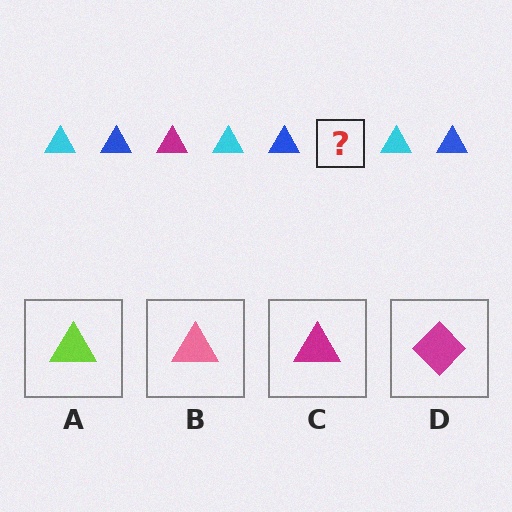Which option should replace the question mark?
Option C.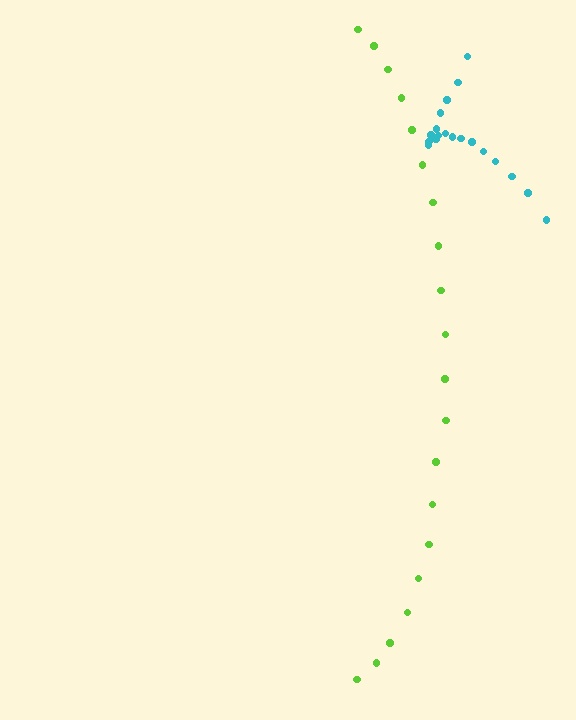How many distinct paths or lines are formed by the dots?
There are 2 distinct paths.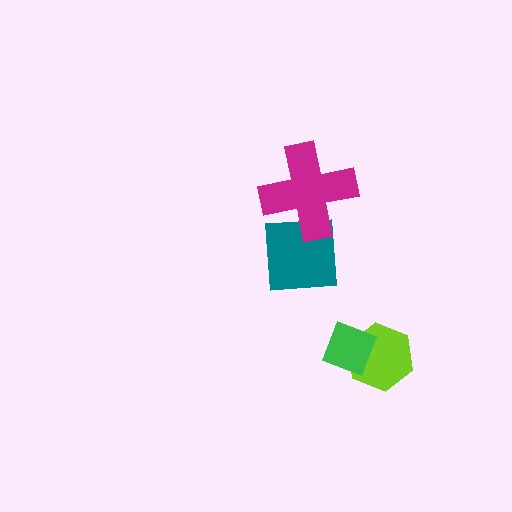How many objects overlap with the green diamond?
1 object overlaps with the green diamond.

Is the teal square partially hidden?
Yes, it is partially covered by another shape.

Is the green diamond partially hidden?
No, no other shape covers it.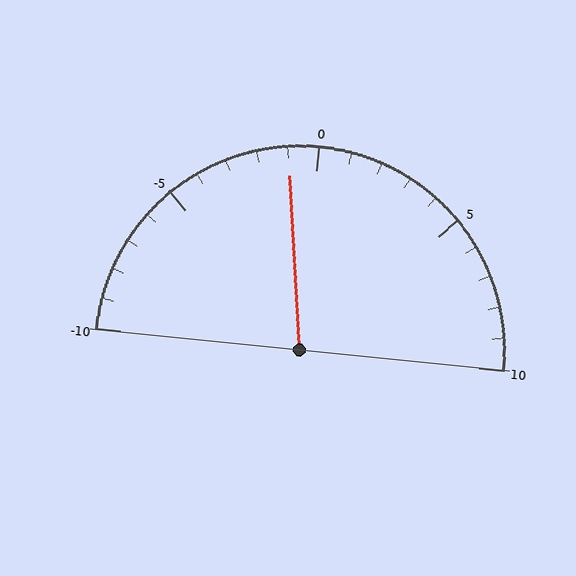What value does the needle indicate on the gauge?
The needle indicates approximately -1.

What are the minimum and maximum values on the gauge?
The gauge ranges from -10 to 10.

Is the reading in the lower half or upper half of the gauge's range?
The reading is in the lower half of the range (-10 to 10).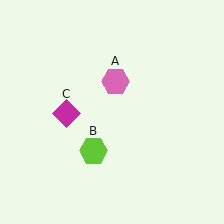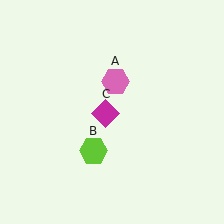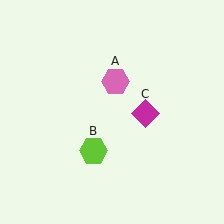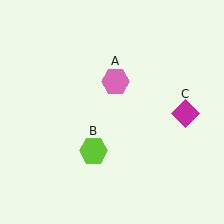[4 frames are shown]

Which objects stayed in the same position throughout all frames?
Pink hexagon (object A) and lime hexagon (object B) remained stationary.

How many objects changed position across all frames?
1 object changed position: magenta diamond (object C).